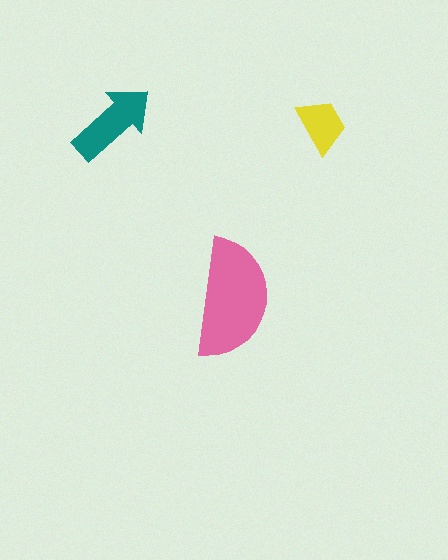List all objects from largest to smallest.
The pink semicircle, the teal arrow, the yellow trapezoid.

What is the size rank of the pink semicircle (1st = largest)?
1st.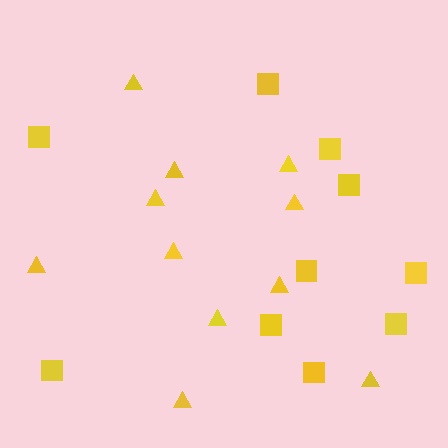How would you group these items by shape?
There are 2 groups: one group of triangles (11) and one group of squares (10).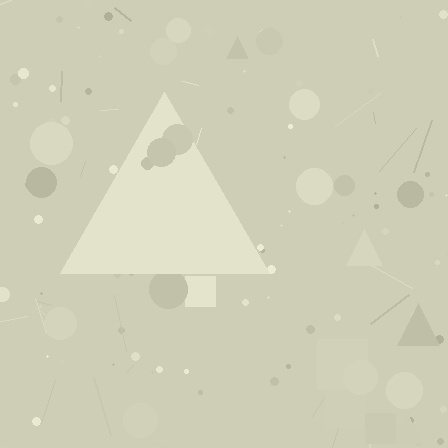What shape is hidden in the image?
A triangle is hidden in the image.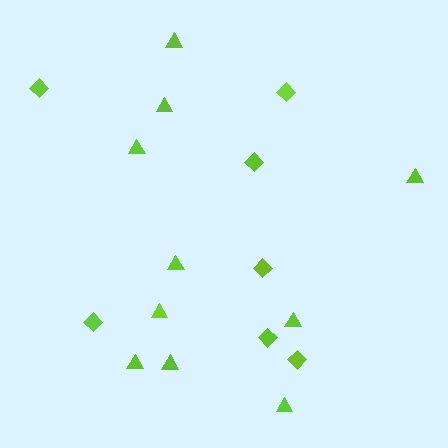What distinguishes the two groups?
There are 2 groups: one group of diamonds (7) and one group of triangles (10).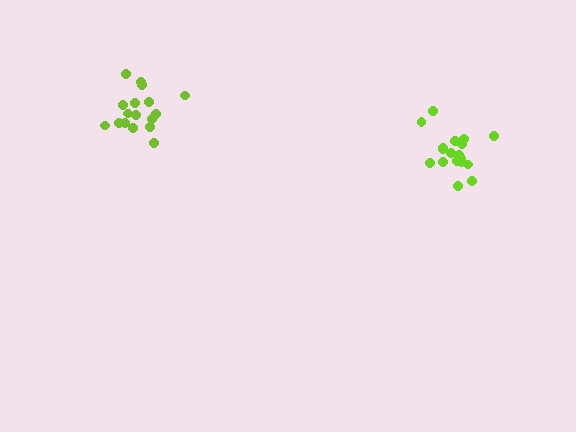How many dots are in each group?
Group 1: 18 dots, Group 2: 17 dots (35 total).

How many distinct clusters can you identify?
There are 2 distinct clusters.